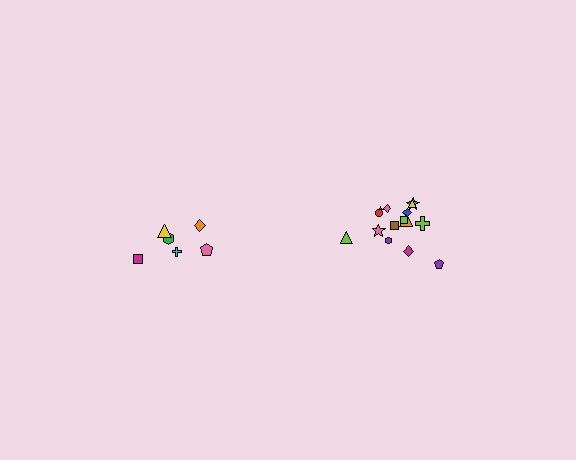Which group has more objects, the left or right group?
The right group.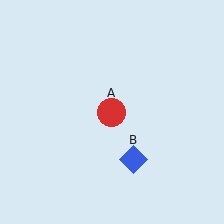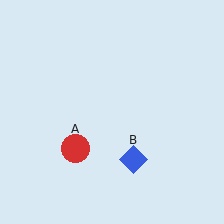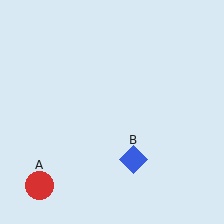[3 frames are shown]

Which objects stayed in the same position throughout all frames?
Blue diamond (object B) remained stationary.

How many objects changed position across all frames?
1 object changed position: red circle (object A).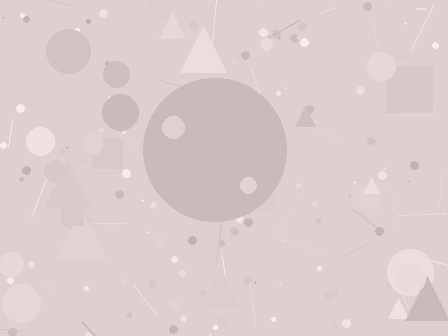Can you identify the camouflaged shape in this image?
The camouflaged shape is a circle.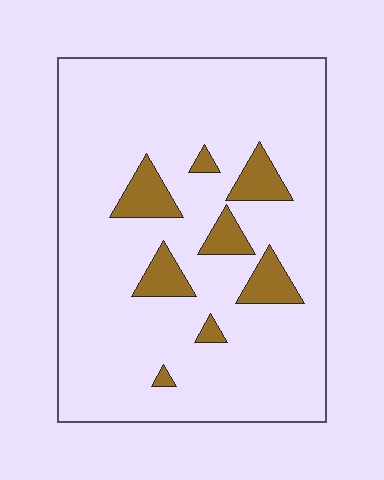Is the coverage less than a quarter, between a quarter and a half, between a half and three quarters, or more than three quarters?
Less than a quarter.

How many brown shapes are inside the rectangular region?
8.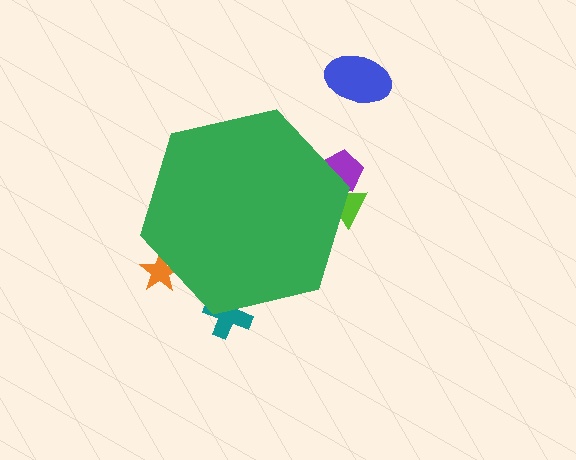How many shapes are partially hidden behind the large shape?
4 shapes are partially hidden.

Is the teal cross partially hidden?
Yes, the teal cross is partially hidden behind the green hexagon.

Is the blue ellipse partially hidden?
No, the blue ellipse is fully visible.